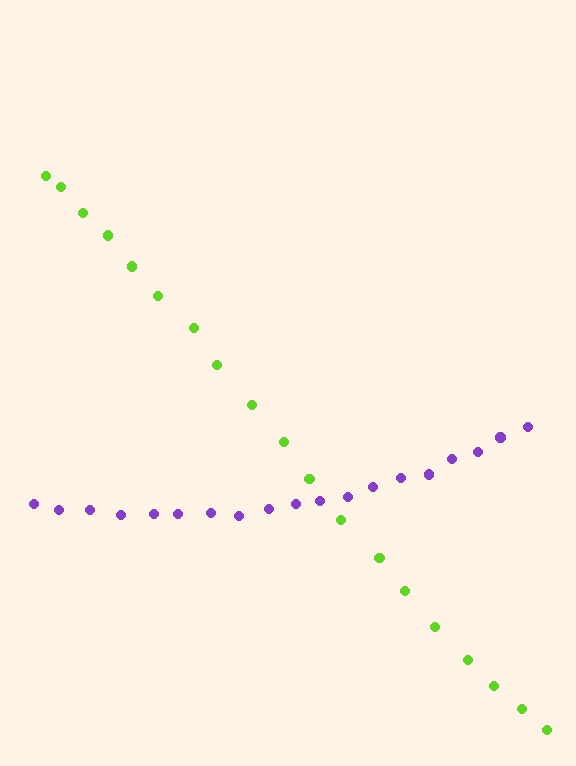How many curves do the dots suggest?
There are 2 distinct paths.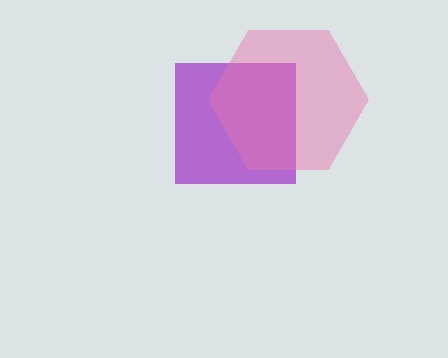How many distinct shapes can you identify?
There are 2 distinct shapes: a purple square, a pink hexagon.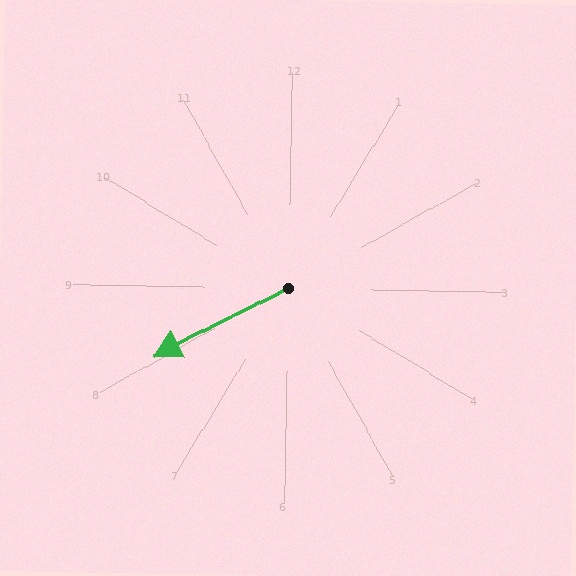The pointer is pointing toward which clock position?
Roughly 8 o'clock.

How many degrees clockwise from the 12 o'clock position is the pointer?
Approximately 242 degrees.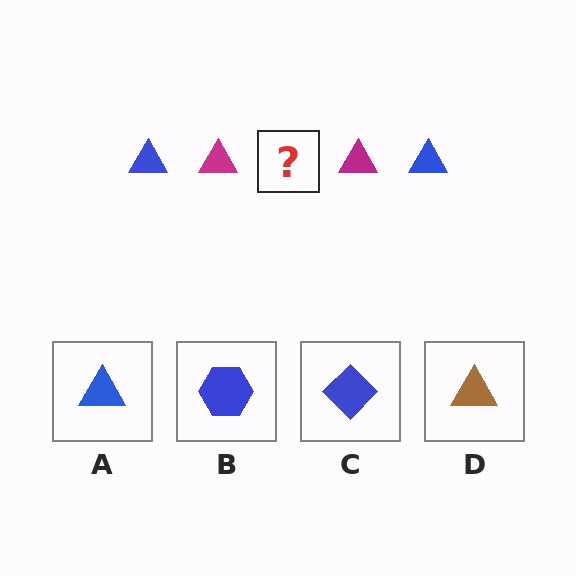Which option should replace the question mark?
Option A.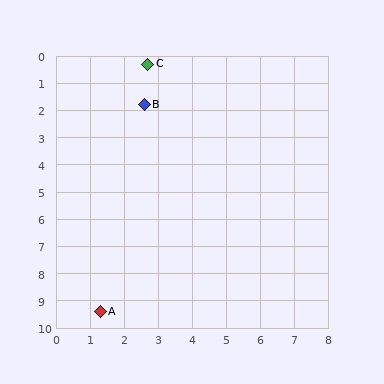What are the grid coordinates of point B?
Point B is at approximately (2.6, 1.8).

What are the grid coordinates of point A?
Point A is at approximately (1.3, 9.4).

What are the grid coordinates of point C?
Point C is at approximately (2.7, 0.3).